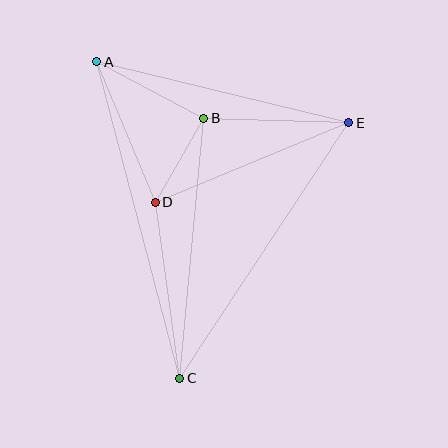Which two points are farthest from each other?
Points A and C are farthest from each other.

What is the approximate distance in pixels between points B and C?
The distance between B and C is approximately 261 pixels.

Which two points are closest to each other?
Points B and D are closest to each other.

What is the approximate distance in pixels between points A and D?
The distance between A and D is approximately 152 pixels.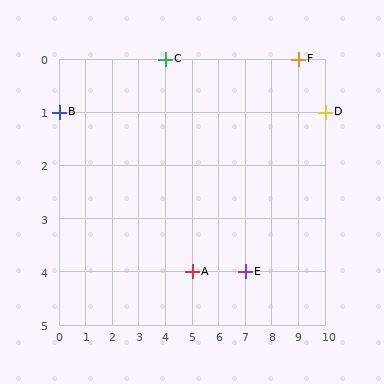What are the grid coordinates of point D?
Point D is at grid coordinates (10, 1).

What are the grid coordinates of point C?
Point C is at grid coordinates (4, 0).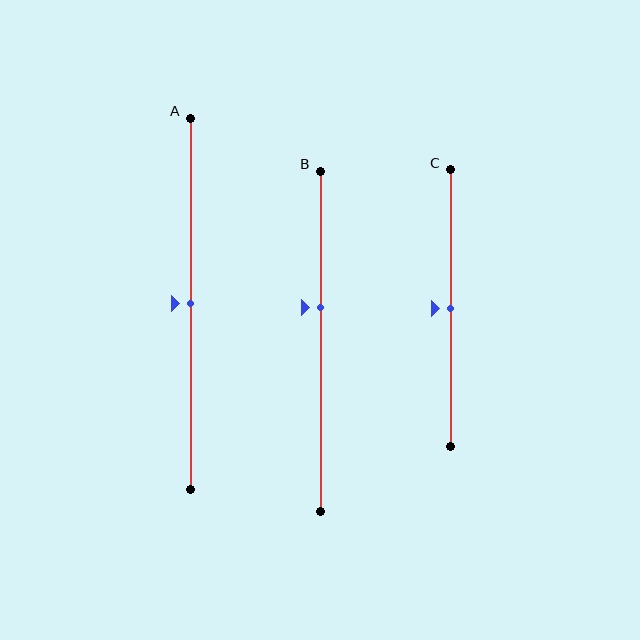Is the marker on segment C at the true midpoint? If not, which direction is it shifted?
Yes, the marker on segment C is at the true midpoint.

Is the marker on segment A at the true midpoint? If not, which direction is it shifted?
Yes, the marker on segment A is at the true midpoint.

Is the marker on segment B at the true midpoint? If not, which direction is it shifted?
No, the marker on segment B is shifted upward by about 10% of the segment length.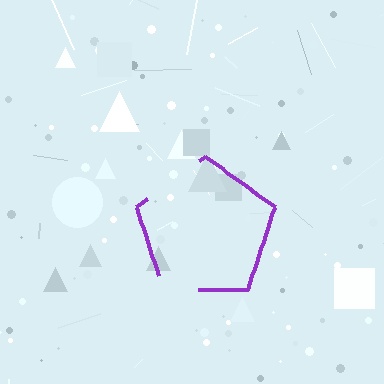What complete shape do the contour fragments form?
The contour fragments form a pentagon.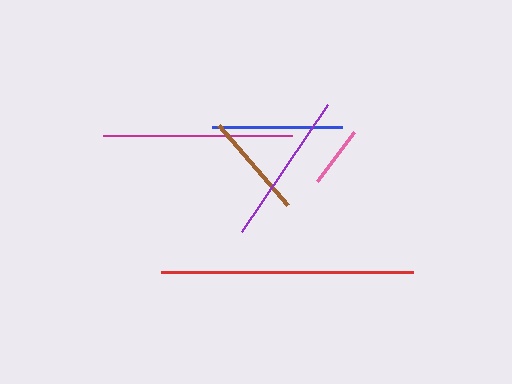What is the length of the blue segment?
The blue segment is approximately 130 pixels long.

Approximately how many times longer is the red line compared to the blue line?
The red line is approximately 1.9 times the length of the blue line.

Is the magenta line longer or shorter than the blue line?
The magenta line is longer than the blue line.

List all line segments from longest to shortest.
From longest to shortest: red, magenta, purple, blue, brown, pink.